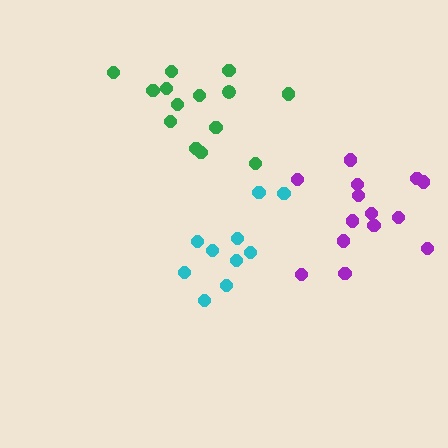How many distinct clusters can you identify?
There are 3 distinct clusters.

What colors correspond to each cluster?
The clusters are colored: cyan, green, purple.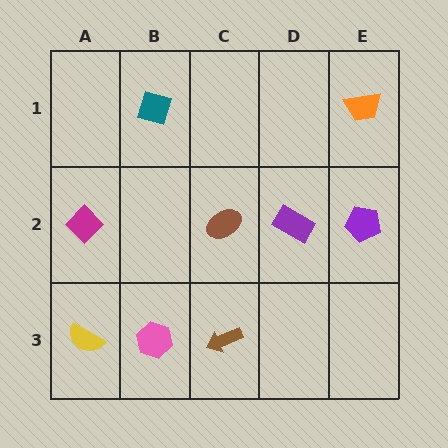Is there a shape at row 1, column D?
No, that cell is empty.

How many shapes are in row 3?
3 shapes.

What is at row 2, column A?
A magenta diamond.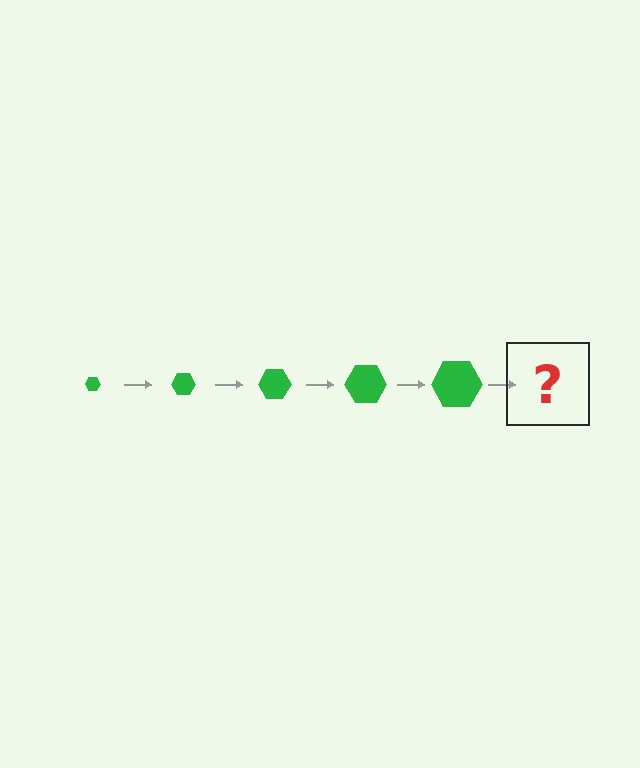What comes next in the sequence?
The next element should be a green hexagon, larger than the previous one.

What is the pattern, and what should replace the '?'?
The pattern is that the hexagon gets progressively larger each step. The '?' should be a green hexagon, larger than the previous one.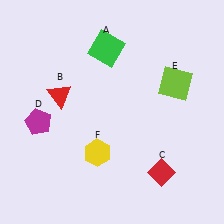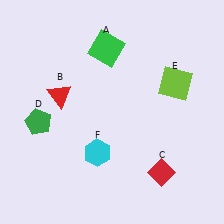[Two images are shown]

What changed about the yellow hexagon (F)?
In Image 1, F is yellow. In Image 2, it changed to cyan.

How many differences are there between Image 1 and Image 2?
There are 2 differences between the two images.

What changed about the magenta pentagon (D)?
In Image 1, D is magenta. In Image 2, it changed to green.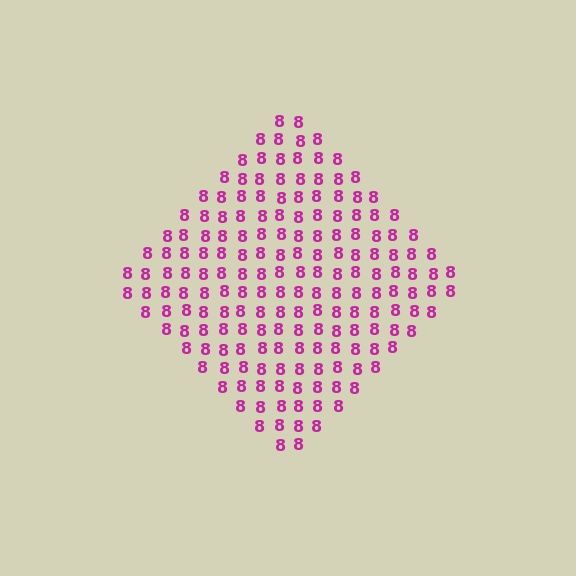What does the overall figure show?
The overall figure shows a diamond.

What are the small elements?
The small elements are digit 8's.